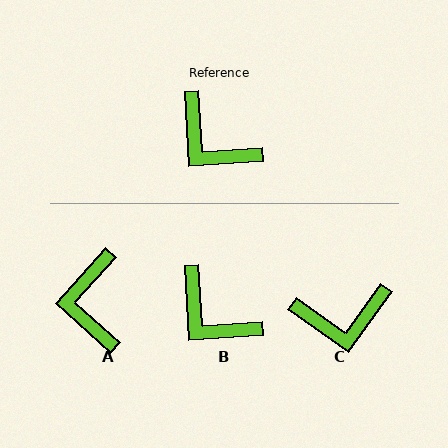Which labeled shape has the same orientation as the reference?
B.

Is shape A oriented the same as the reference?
No, it is off by about 46 degrees.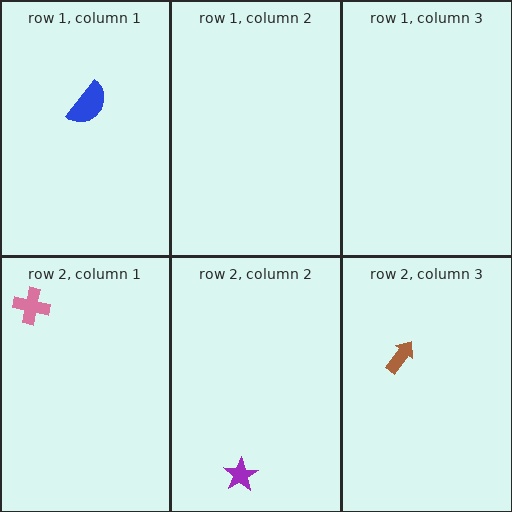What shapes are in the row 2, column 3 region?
The brown arrow.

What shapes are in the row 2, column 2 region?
The purple star.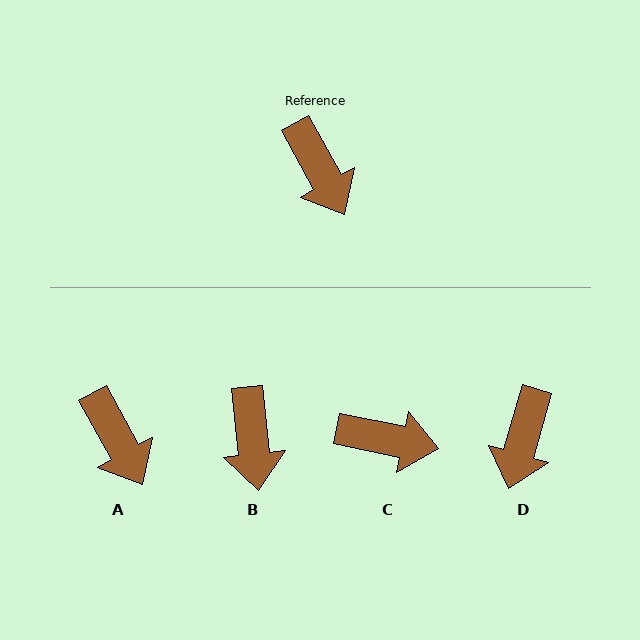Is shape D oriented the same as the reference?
No, it is off by about 45 degrees.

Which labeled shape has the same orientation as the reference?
A.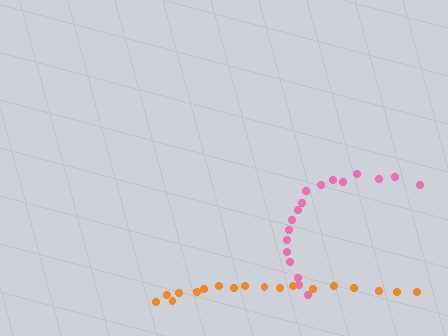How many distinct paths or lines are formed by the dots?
There are 2 distinct paths.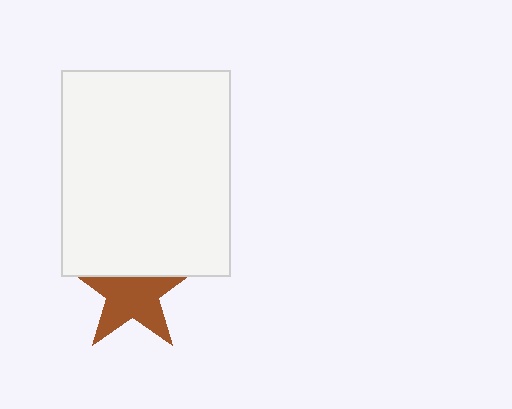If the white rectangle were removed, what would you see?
You would see the complete brown star.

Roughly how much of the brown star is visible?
Most of it is visible (roughly 68%).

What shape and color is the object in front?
The object in front is a white rectangle.